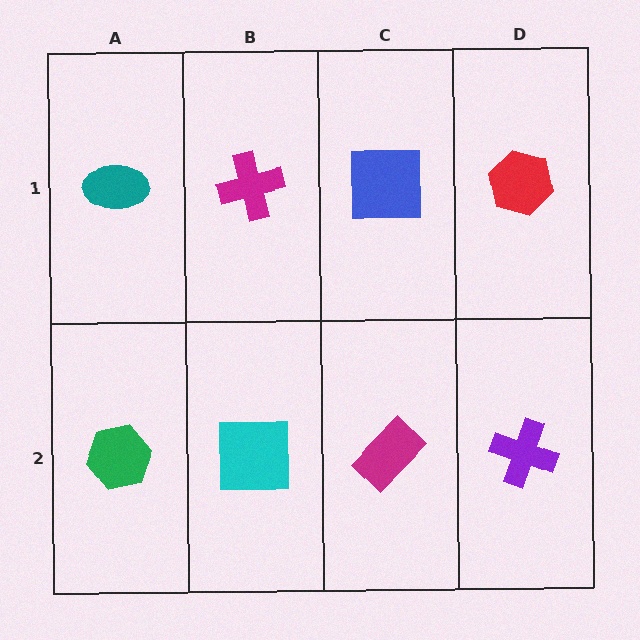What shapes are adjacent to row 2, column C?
A blue square (row 1, column C), a cyan square (row 2, column B), a purple cross (row 2, column D).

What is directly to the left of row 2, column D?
A magenta rectangle.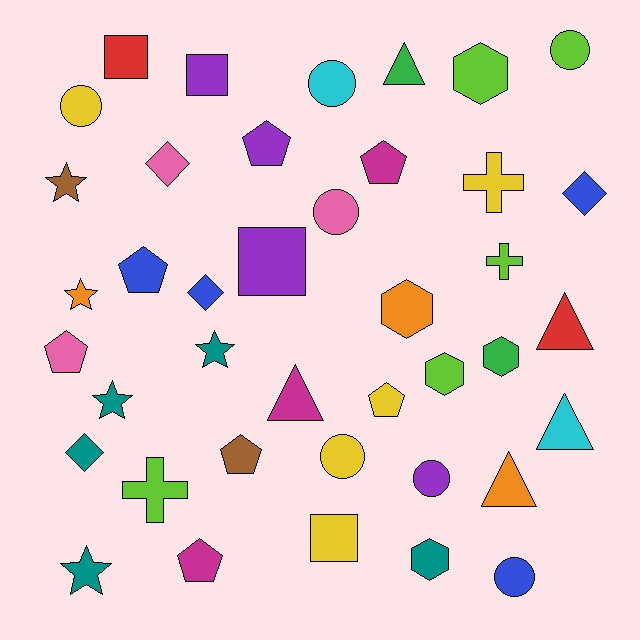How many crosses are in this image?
There are 3 crosses.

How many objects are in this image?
There are 40 objects.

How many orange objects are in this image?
There are 3 orange objects.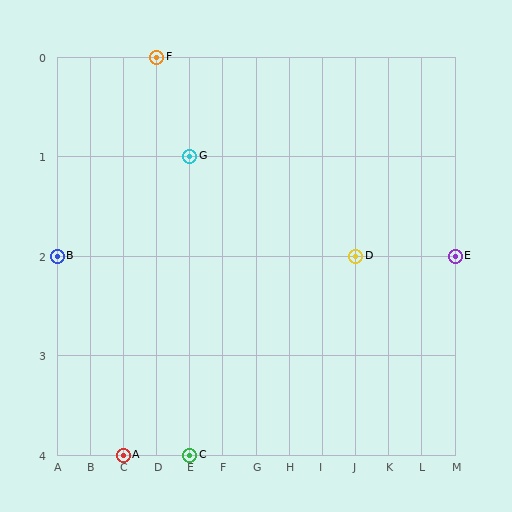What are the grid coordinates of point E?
Point E is at grid coordinates (M, 2).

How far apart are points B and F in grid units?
Points B and F are 3 columns and 2 rows apart (about 3.6 grid units diagonally).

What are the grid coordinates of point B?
Point B is at grid coordinates (A, 2).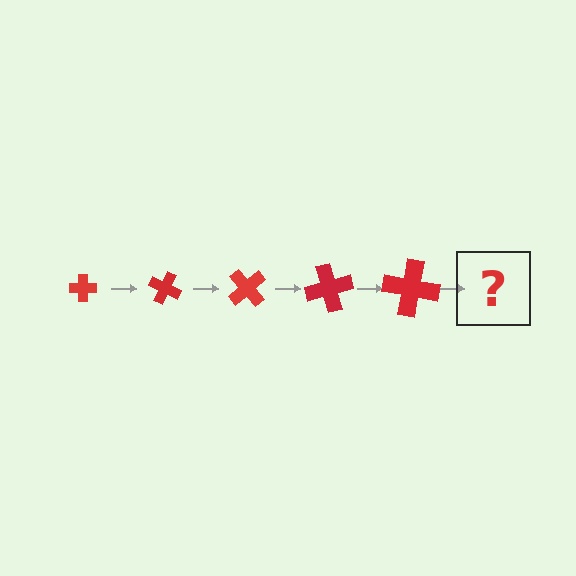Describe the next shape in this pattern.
It should be a cross, larger than the previous one and rotated 125 degrees from the start.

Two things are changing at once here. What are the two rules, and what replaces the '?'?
The two rules are that the cross grows larger each step and it rotates 25 degrees each step. The '?' should be a cross, larger than the previous one and rotated 125 degrees from the start.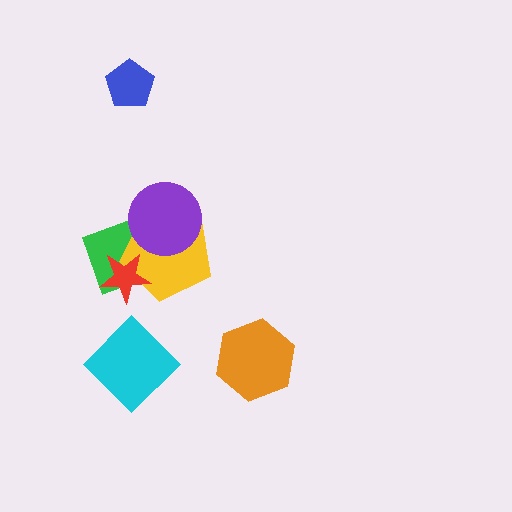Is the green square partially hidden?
Yes, it is partially covered by another shape.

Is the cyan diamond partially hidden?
No, no other shape covers it.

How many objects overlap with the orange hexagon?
0 objects overlap with the orange hexagon.